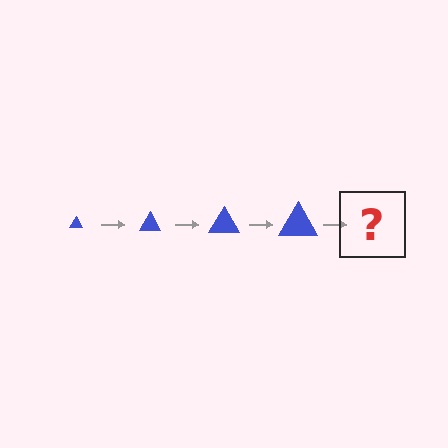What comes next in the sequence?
The next element should be a blue triangle, larger than the previous one.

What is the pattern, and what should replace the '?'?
The pattern is that the triangle gets progressively larger each step. The '?' should be a blue triangle, larger than the previous one.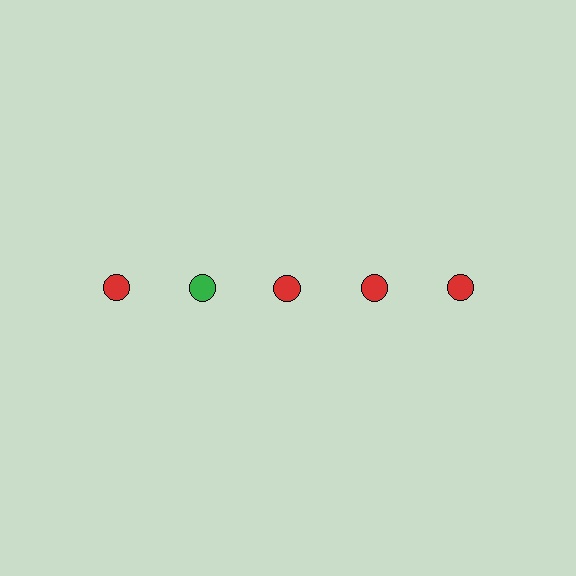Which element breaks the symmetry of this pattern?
The green circle in the top row, second from left column breaks the symmetry. All other shapes are red circles.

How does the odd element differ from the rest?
It has a different color: green instead of red.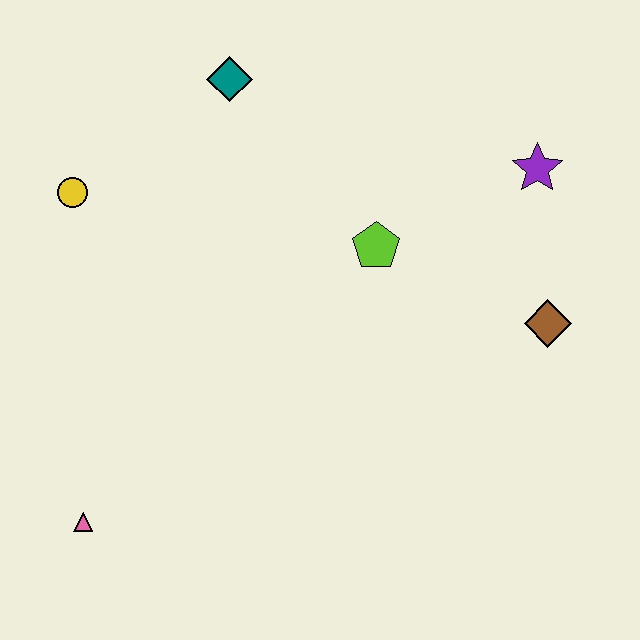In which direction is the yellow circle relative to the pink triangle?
The yellow circle is above the pink triangle.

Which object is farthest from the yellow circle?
The brown diamond is farthest from the yellow circle.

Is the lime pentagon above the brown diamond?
Yes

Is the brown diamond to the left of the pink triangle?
No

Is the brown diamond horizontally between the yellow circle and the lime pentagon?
No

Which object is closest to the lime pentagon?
The purple star is closest to the lime pentagon.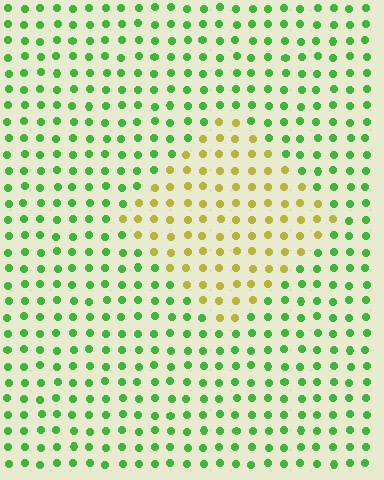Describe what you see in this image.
The image is filled with small green elements in a uniform arrangement. A diamond-shaped region is visible where the elements are tinted to a slightly different hue, forming a subtle color boundary.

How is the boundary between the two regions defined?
The boundary is defined purely by a slight shift in hue (about 58 degrees). Spacing, size, and orientation are identical on both sides.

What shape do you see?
I see a diamond.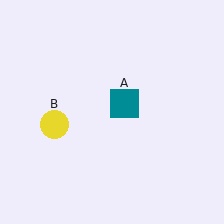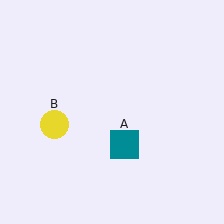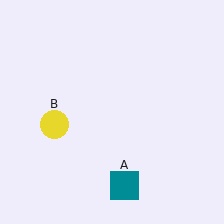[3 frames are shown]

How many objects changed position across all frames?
1 object changed position: teal square (object A).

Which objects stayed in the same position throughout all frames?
Yellow circle (object B) remained stationary.